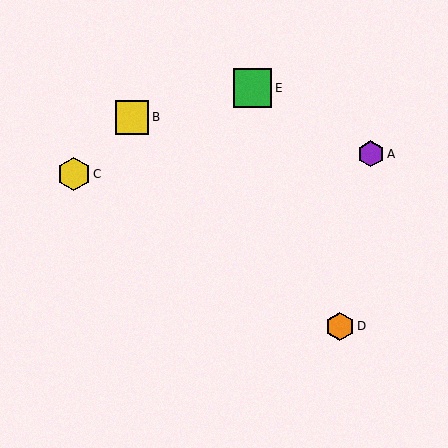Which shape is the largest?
The green square (labeled E) is the largest.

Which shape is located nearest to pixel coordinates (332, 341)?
The orange hexagon (labeled D) at (340, 326) is nearest to that location.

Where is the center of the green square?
The center of the green square is at (252, 88).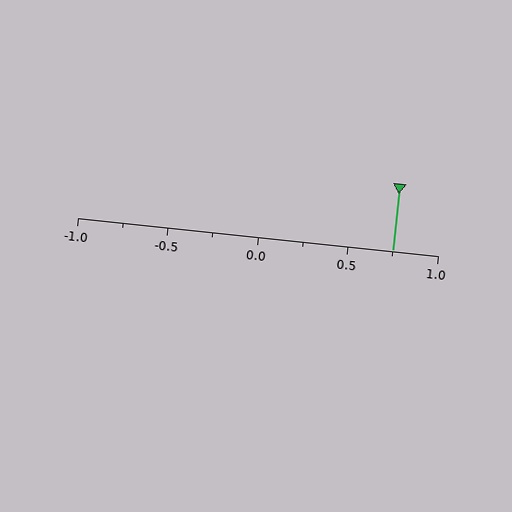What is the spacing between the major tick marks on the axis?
The major ticks are spaced 0.5 apart.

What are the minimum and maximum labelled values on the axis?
The axis runs from -1.0 to 1.0.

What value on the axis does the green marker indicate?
The marker indicates approximately 0.75.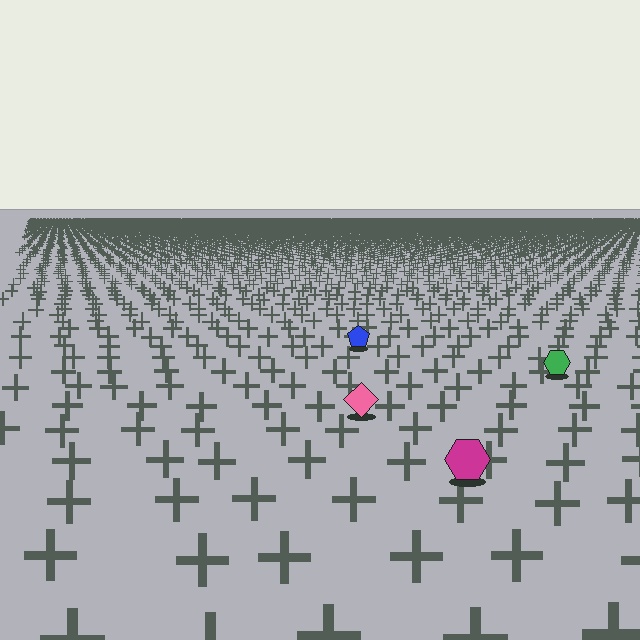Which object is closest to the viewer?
The magenta hexagon is closest. The texture marks near it are larger and more spread out.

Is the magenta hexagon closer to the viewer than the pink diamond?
Yes. The magenta hexagon is closer — you can tell from the texture gradient: the ground texture is coarser near it.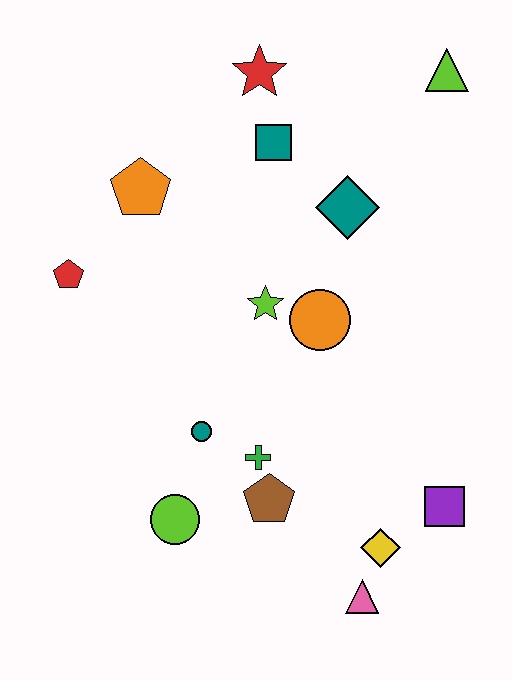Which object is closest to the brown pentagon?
The green cross is closest to the brown pentagon.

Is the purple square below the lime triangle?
Yes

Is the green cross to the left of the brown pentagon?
Yes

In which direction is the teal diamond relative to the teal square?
The teal diamond is to the right of the teal square.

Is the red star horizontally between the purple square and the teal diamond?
No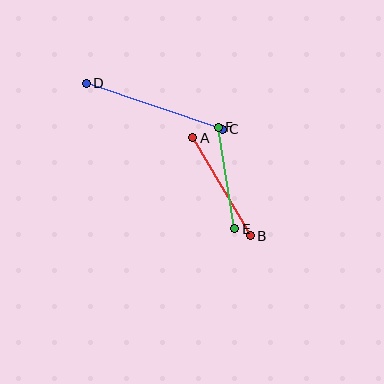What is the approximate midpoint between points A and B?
The midpoint is at approximately (221, 187) pixels.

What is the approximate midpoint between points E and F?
The midpoint is at approximately (227, 178) pixels.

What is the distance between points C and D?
The distance is approximately 144 pixels.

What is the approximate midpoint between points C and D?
The midpoint is at approximately (154, 106) pixels.